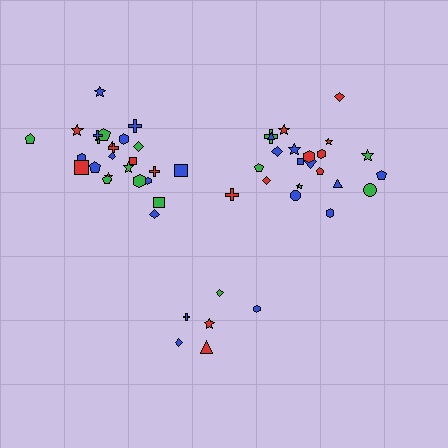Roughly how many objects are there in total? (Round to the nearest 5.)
Roughly 55 objects in total.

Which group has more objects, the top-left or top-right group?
The top-left group.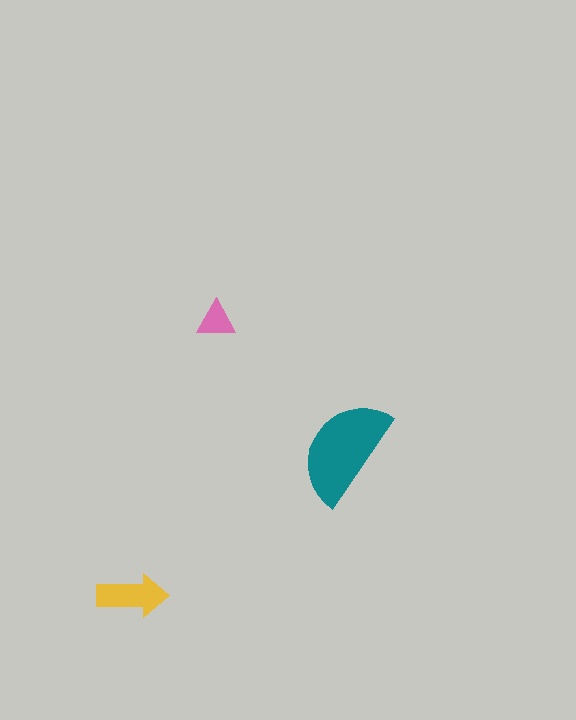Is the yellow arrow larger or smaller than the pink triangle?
Larger.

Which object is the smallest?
The pink triangle.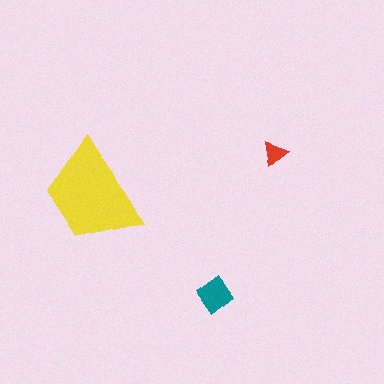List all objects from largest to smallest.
The yellow trapezoid, the teal diamond, the red triangle.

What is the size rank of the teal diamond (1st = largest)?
2nd.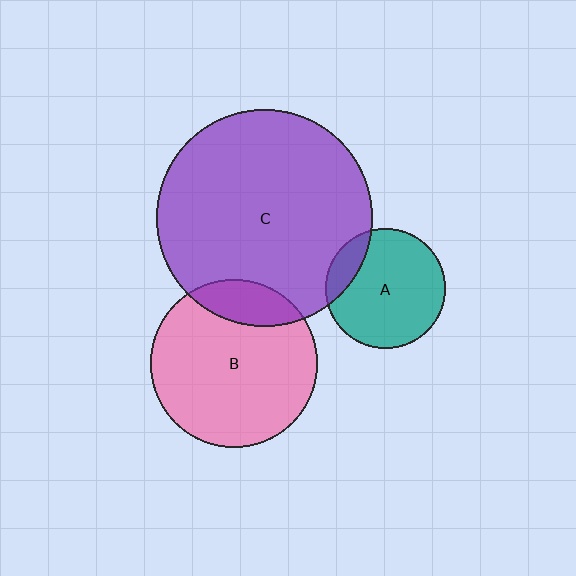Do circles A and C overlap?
Yes.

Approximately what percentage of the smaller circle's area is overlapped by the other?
Approximately 15%.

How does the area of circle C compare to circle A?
Approximately 3.3 times.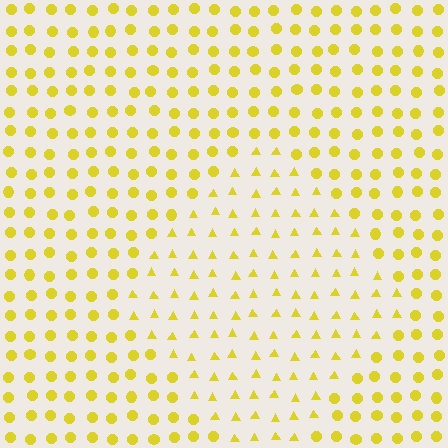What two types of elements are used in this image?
The image uses triangles inside the diamond region and circles outside it.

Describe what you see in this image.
The image is filled with small yellow elements arranged in a uniform grid. A diamond-shaped region contains triangles, while the surrounding area contains circles. The boundary is defined purely by the change in element shape.